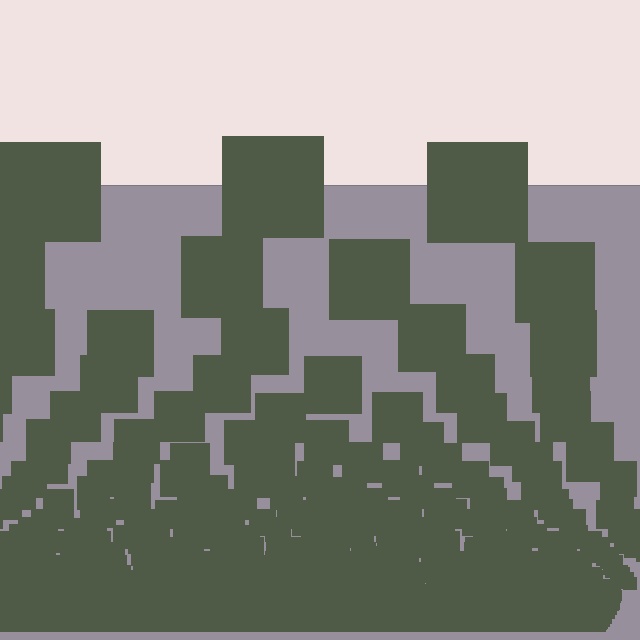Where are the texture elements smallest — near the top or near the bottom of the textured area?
Near the bottom.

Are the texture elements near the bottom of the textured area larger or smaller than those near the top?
Smaller. The gradient is inverted — elements near the bottom are smaller and denser.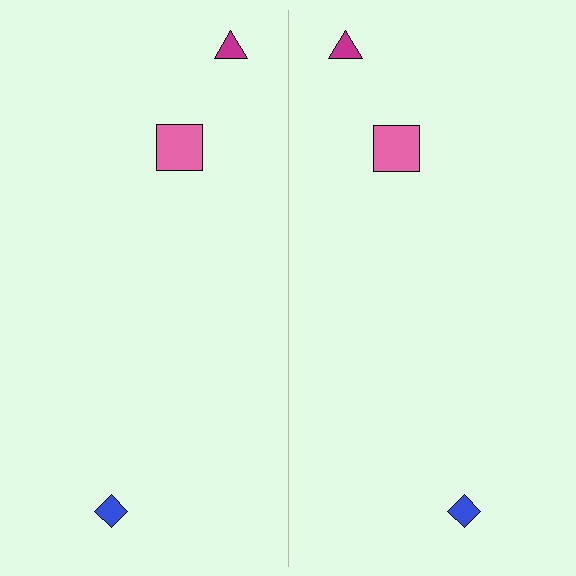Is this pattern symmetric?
Yes, this pattern has bilateral (reflection) symmetry.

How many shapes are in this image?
There are 6 shapes in this image.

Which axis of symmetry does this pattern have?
The pattern has a vertical axis of symmetry running through the center of the image.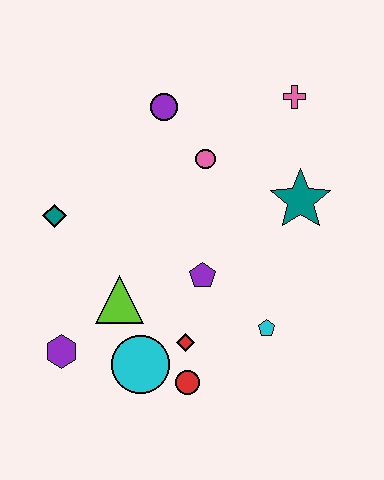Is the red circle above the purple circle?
No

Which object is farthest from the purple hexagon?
The pink cross is farthest from the purple hexagon.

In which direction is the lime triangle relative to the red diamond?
The lime triangle is to the left of the red diamond.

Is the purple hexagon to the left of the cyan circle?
Yes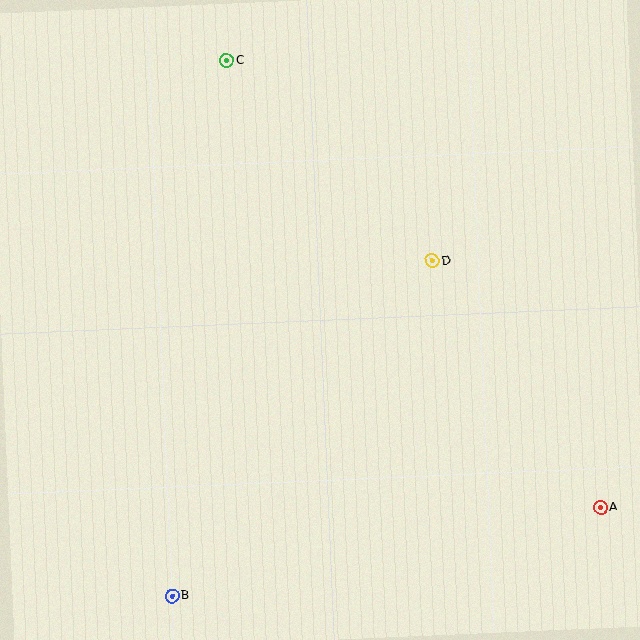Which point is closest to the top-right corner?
Point D is closest to the top-right corner.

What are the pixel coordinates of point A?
Point A is at (601, 507).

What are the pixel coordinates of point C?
Point C is at (227, 61).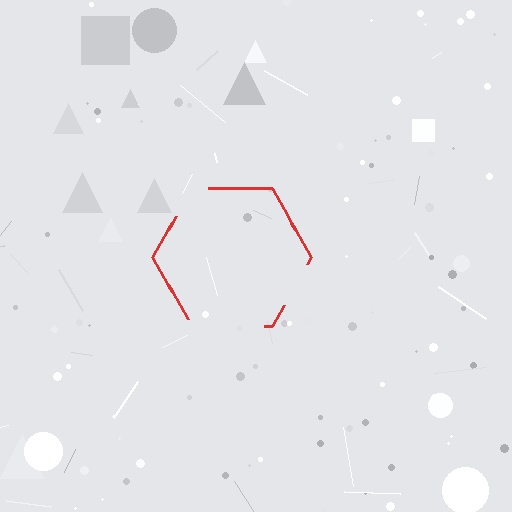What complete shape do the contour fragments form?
The contour fragments form a hexagon.